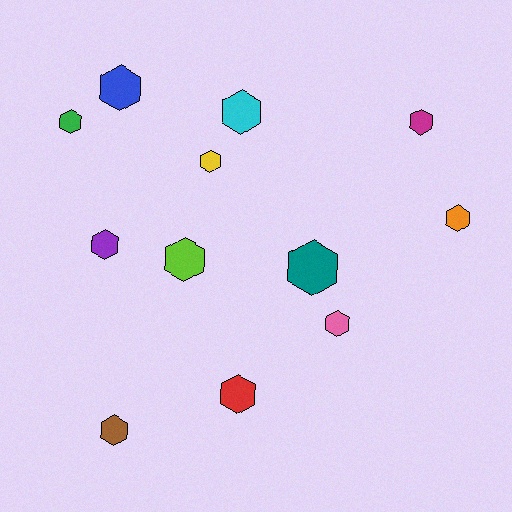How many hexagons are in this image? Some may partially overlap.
There are 12 hexagons.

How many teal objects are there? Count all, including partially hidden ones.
There is 1 teal object.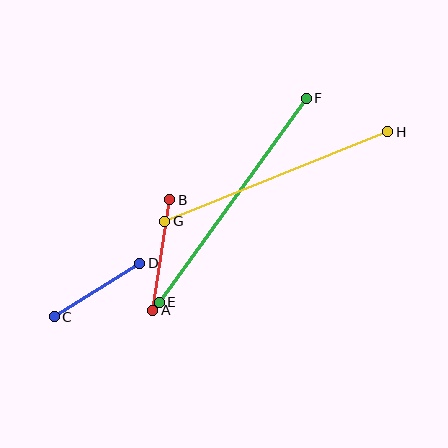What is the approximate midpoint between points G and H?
The midpoint is at approximately (276, 177) pixels.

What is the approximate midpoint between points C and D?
The midpoint is at approximately (97, 290) pixels.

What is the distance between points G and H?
The distance is approximately 241 pixels.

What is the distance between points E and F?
The distance is approximately 252 pixels.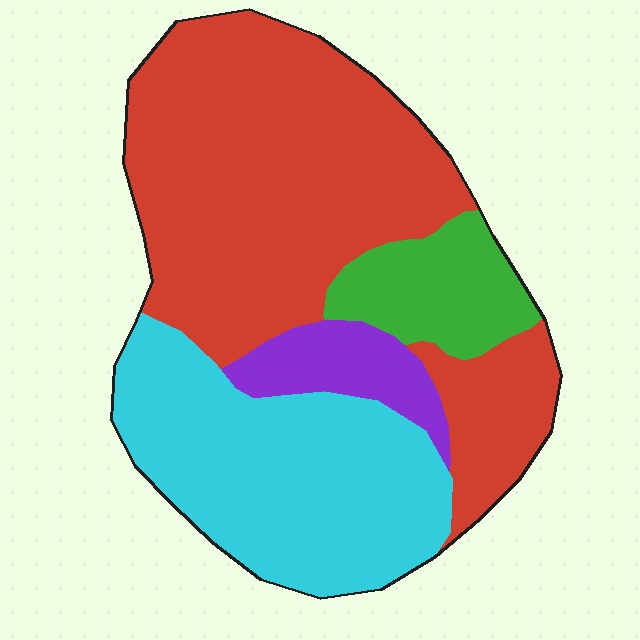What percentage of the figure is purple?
Purple takes up less than a sixth of the figure.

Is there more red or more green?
Red.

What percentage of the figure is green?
Green covers 10% of the figure.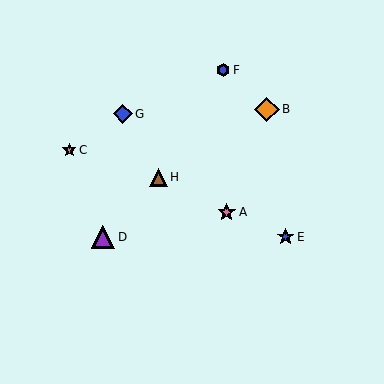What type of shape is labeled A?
Shape A is a pink star.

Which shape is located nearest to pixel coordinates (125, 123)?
The blue diamond (labeled G) at (123, 114) is nearest to that location.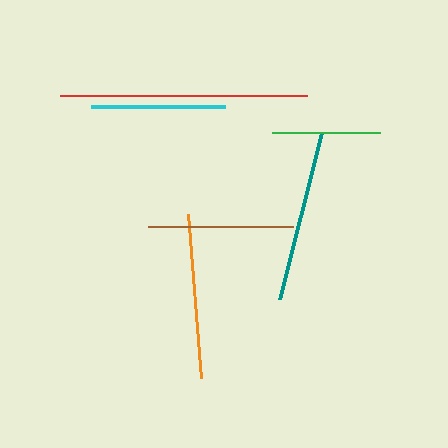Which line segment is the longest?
The red line is the longest at approximately 247 pixels.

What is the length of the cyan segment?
The cyan segment is approximately 134 pixels long.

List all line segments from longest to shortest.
From longest to shortest: red, teal, orange, brown, cyan, green.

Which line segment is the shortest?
The green line is the shortest at approximately 108 pixels.